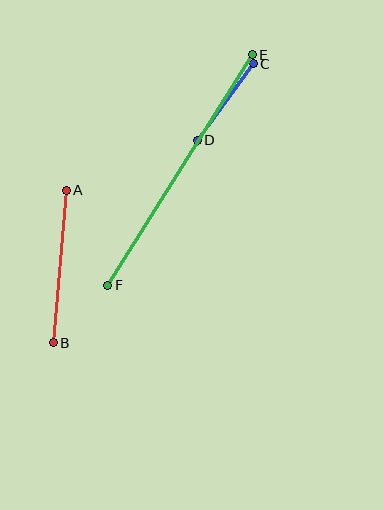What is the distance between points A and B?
The distance is approximately 153 pixels.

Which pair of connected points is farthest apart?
Points E and F are farthest apart.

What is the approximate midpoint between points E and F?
The midpoint is at approximately (180, 170) pixels.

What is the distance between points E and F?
The distance is approximately 272 pixels.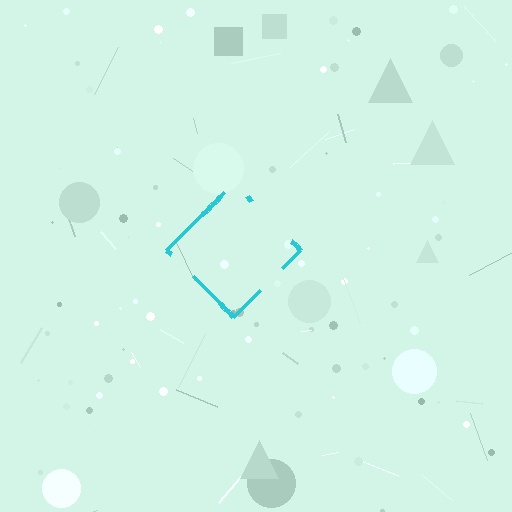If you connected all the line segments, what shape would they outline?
They would outline a diamond.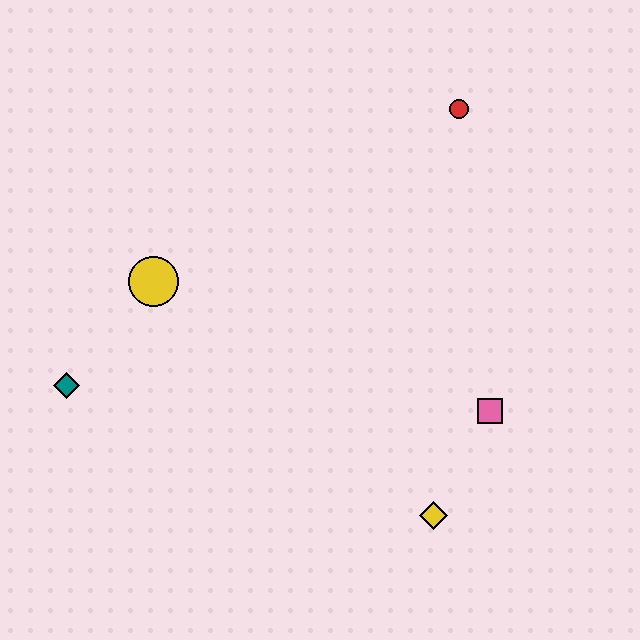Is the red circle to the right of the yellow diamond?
Yes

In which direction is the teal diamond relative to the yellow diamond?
The teal diamond is to the left of the yellow diamond.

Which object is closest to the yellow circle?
The teal diamond is closest to the yellow circle.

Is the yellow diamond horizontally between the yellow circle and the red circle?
Yes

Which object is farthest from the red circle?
The teal diamond is farthest from the red circle.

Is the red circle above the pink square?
Yes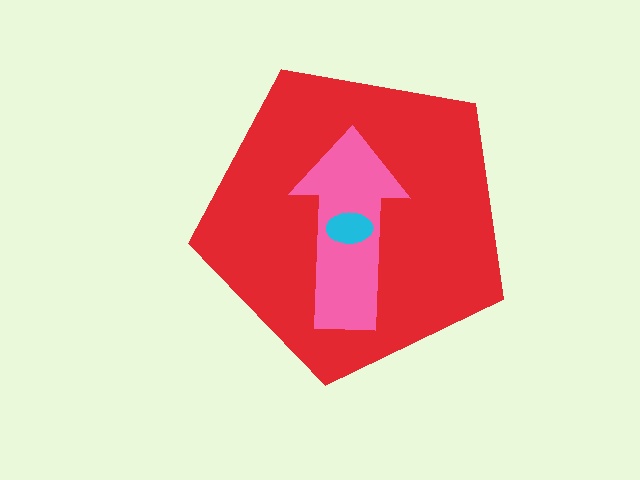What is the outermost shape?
The red pentagon.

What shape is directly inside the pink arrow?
The cyan ellipse.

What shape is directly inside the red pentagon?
The pink arrow.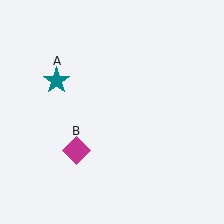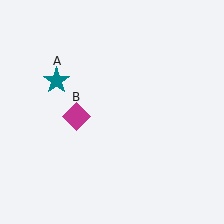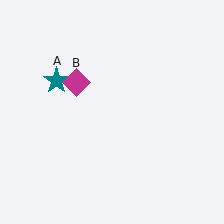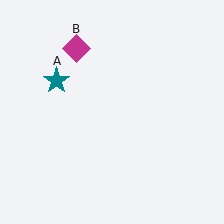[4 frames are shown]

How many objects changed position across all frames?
1 object changed position: magenta diamond (object B).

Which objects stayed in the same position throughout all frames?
Teal star (object A) remained stationary.